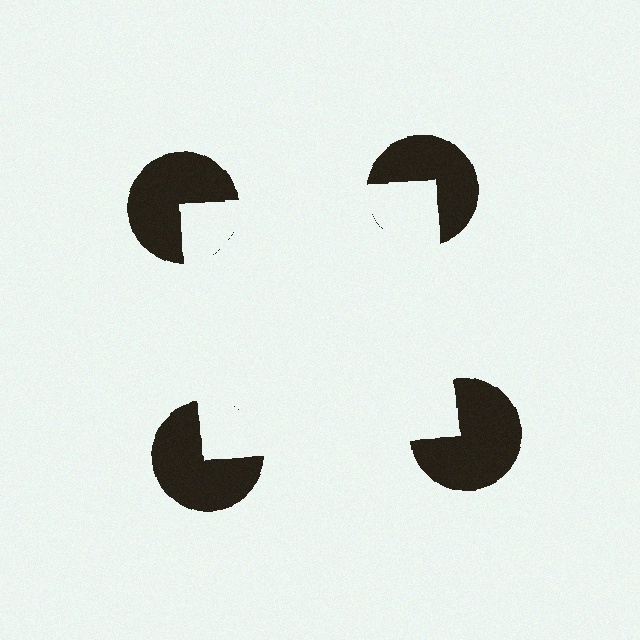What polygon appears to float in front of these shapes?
An illusory square — its edges are inferred from the aligned wedge cuts in the pac-man discs, not physically drawn.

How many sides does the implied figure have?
4 sides.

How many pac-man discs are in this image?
There are 4 — one at each vertex of the illusory square.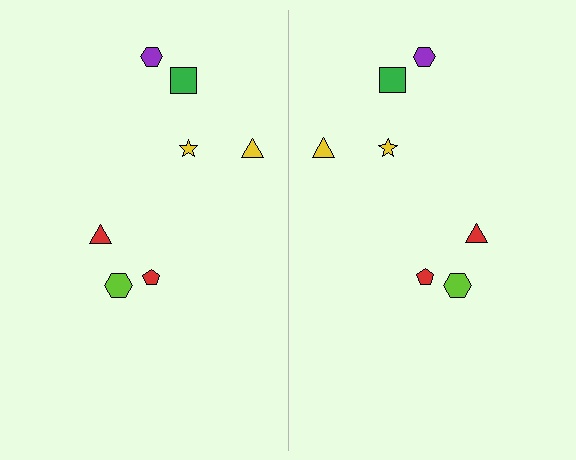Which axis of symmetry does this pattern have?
The pattern has a vertical axis of symmetry running through the center of the image.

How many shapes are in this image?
There are 14 shapes in this image.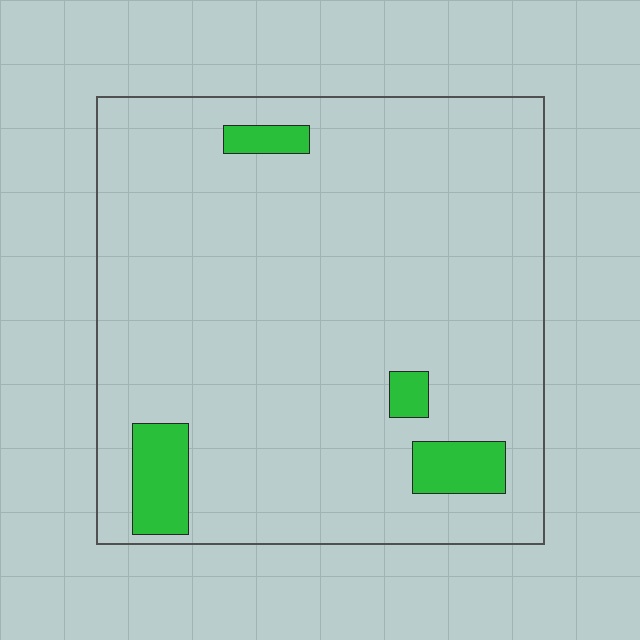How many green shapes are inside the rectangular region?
4.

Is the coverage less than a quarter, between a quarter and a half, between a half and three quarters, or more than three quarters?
Less than a quarter.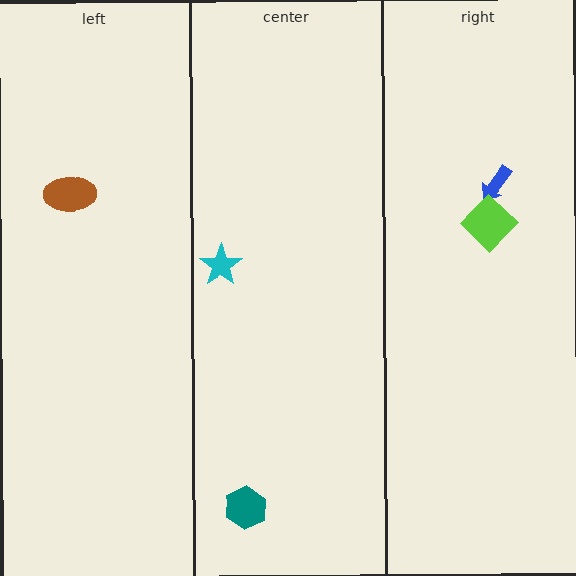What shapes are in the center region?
The cyan star, the teal hexagon.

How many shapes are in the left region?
1.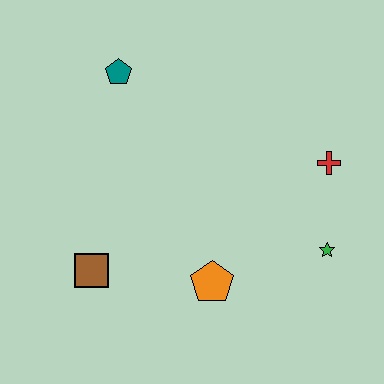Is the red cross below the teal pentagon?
Yes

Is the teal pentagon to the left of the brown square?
No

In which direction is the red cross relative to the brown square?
The red cross is to the right of the brown square.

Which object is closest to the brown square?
The orange pentagon is closest to the brown square.